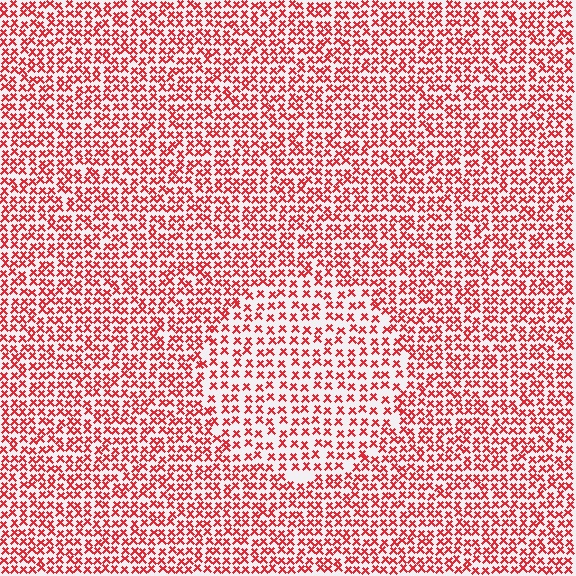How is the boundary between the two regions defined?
The boundary is defined by a change in element density (approximately 1.6x ratio). All elements are the same color, size, and shape.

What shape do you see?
I see a circle.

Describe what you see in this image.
The image contains small red elements arranged at two different densities. A circle-shaped region is visible where the elements are less densely packed than the surrounding area.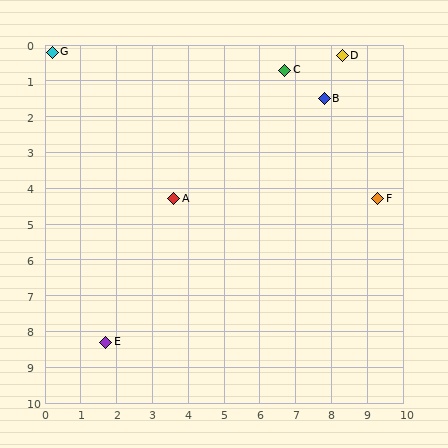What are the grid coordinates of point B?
Point B is at approximately (7.8, 1.5).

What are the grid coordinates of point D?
Point D is at approximately (8.3, 0.3).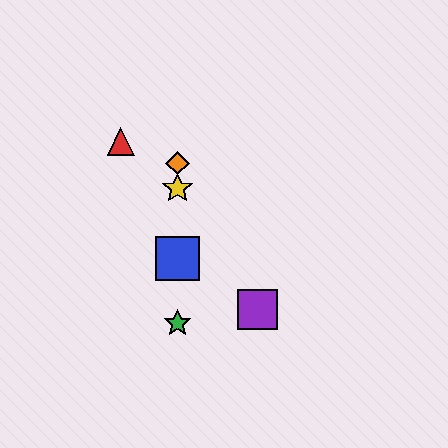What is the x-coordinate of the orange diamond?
The orange diamond is at x≈178.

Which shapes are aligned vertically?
The blue square, the green star, the yellow star, the orange diamond are aligned vertically.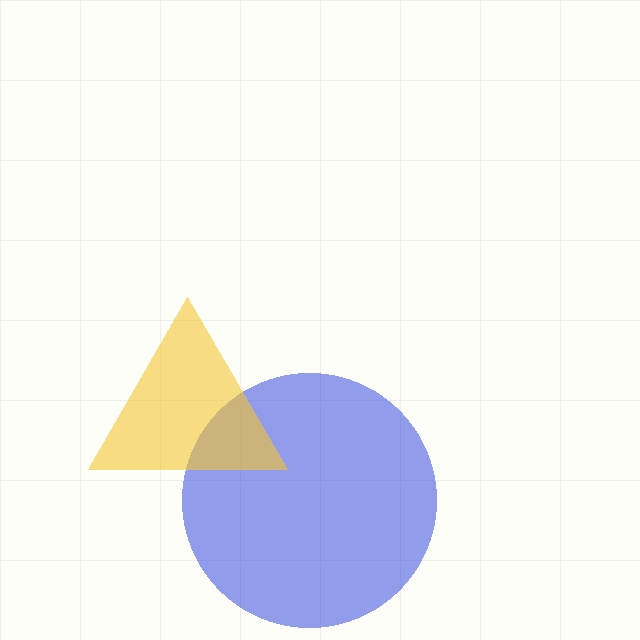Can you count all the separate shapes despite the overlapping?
Yes, there are 2 separate shapes.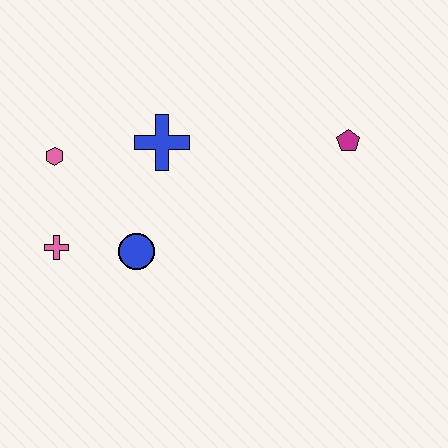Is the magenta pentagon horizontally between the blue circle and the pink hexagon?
No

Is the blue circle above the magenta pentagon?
No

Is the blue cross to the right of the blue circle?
Yes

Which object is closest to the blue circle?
The pink cross is closest to the blue circle.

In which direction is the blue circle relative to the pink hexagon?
The blue circle is below the pink hexagon.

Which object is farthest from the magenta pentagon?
The pink cross is farthest from the magenta pentagon.